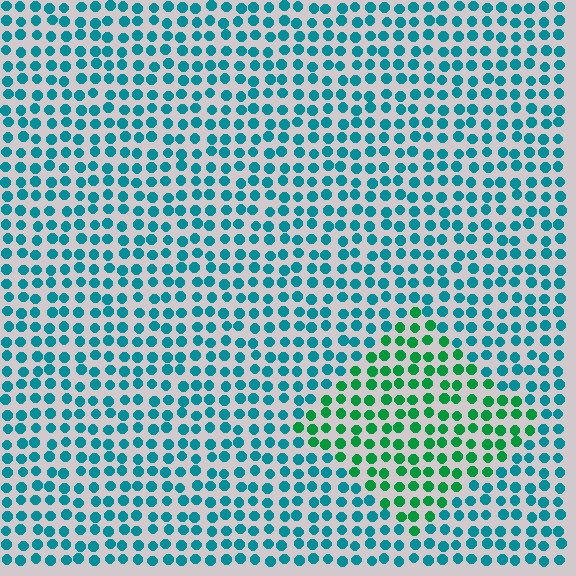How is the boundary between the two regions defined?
The boundary is defined purely by a slight shift in hue (about 42 degrees). Spacing, size, and orientation are identical on both sides.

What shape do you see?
I see a diamond.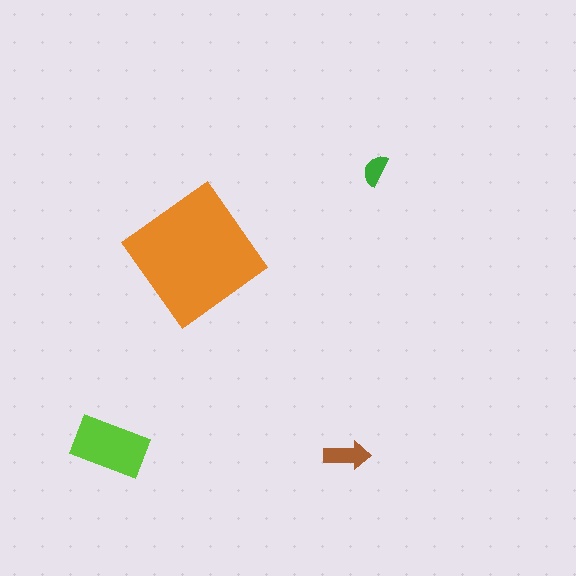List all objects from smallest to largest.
The green semicircle, the brown arrow, the lime rectangle, the orange diamond.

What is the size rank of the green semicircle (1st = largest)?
4th.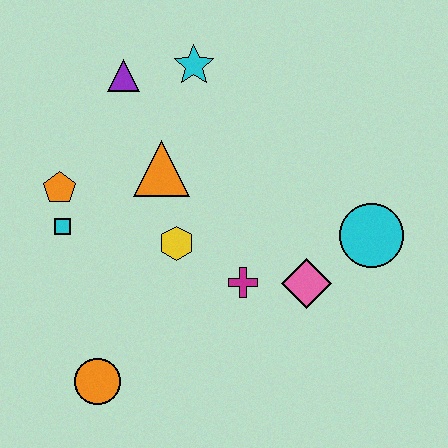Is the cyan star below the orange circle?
No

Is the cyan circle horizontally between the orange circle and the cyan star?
No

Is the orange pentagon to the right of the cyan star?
No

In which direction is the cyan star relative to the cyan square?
The cyan star is above the cyan square.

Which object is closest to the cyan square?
The orange pentagon is closest to the cyan square.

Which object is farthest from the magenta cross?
The purple triangle is farthest from the magenta cross.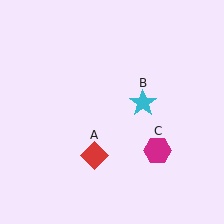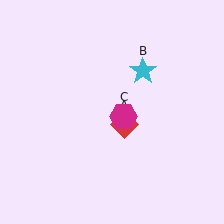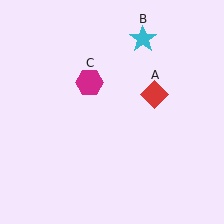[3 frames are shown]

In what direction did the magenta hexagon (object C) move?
The magenta hexagon (object C) moved up and to the left.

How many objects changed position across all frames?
3 objects changed position: red diamond (object A), cyan star (object B), magenta hexagon (object C).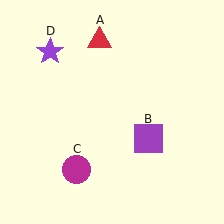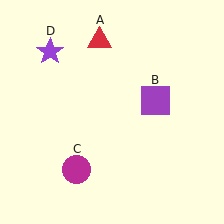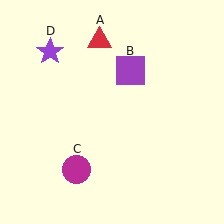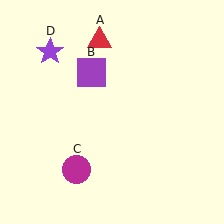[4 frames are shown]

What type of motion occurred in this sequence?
The purple square (object B) rotated counterclockwise around the center of the scene.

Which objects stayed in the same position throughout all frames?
Red triangle (object A) and magenta circle (object C) and purple star (object D) remained stationary.